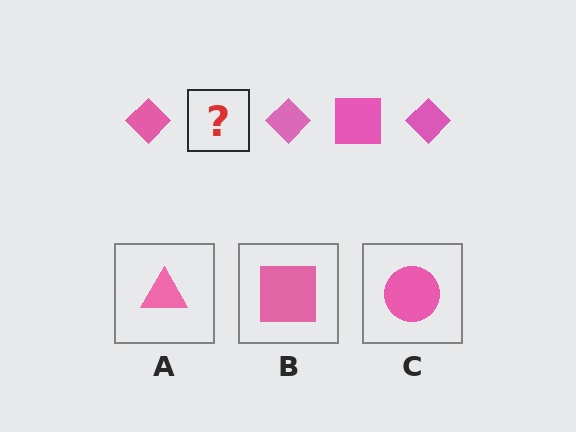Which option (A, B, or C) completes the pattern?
B.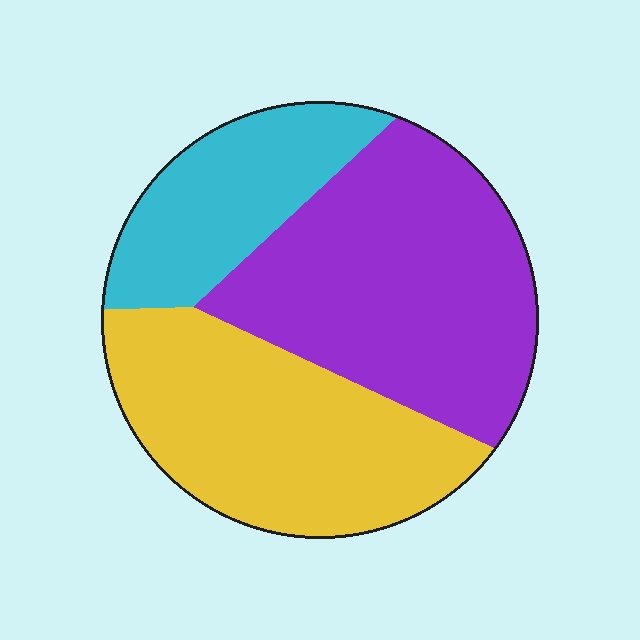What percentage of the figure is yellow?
Yellow takes up about three eighths (3/8) of the figure.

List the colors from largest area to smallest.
From largest to smallest: purple, yellow, cyan.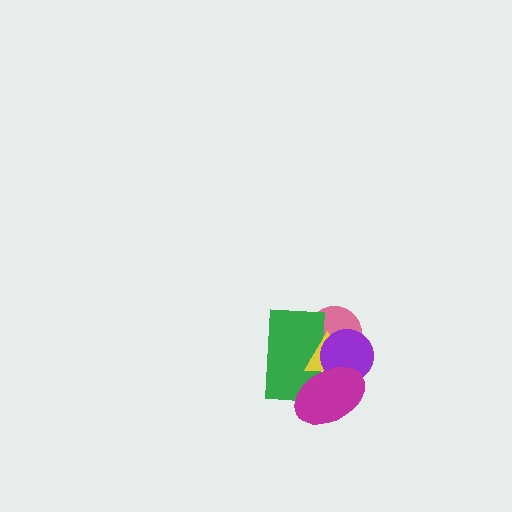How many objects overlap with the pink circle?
3 objects overlap with the pink circle.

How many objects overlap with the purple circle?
4 objects overlap with the purple circle.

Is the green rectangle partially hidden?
Yes, it is partially covered by another shape.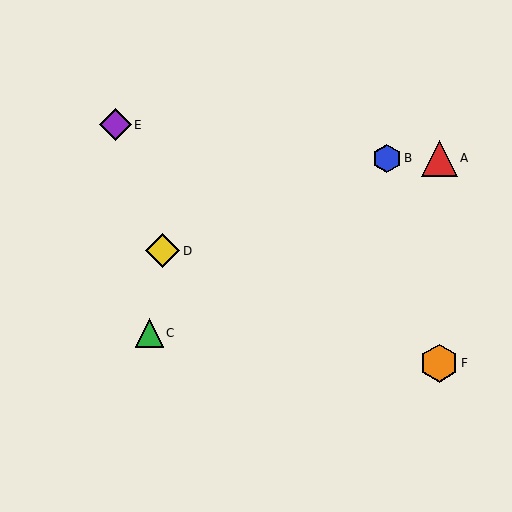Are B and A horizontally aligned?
Yes, both are at y≈158.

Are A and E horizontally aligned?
No, A is at y≈158 and E is at y≈125.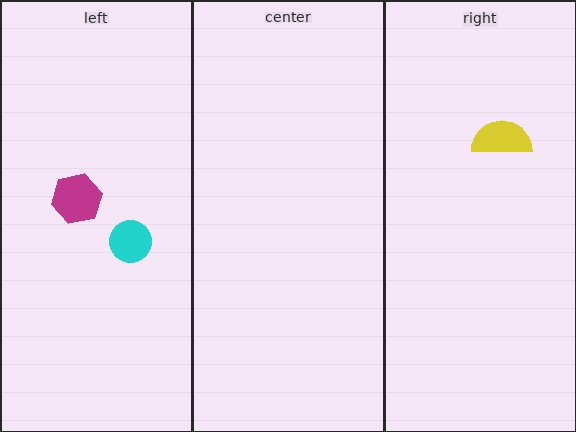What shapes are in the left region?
The magenta hexagon, the cyan circle.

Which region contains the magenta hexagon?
The left region.